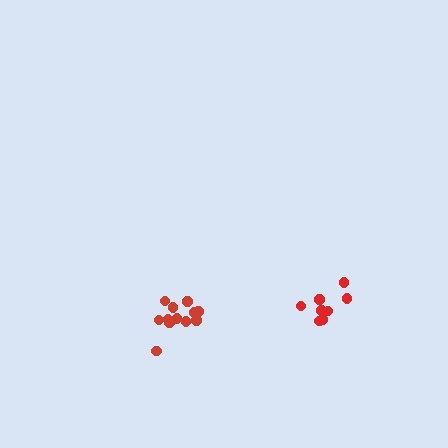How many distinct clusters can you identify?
There are 2 distinct clusters.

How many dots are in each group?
Group 1: 12 dots, Group 2: 8 dots (20 total).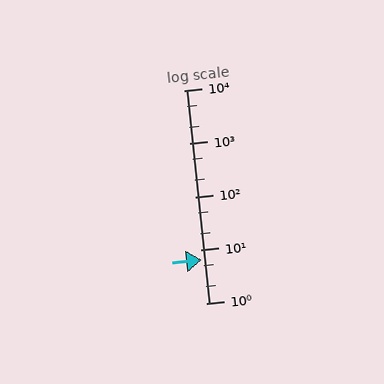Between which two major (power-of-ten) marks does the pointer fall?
The pointer is between 1 and 10.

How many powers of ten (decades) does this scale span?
The scale spans 4 decades, from 1 to 10000.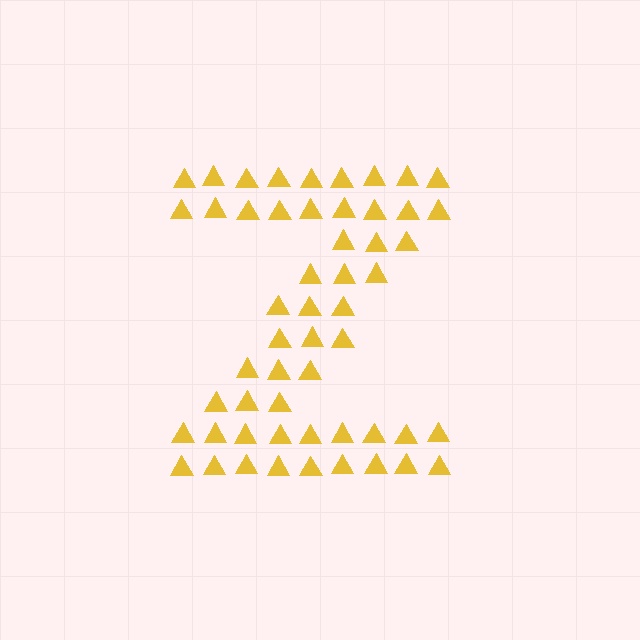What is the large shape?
The large shape is the letter Z.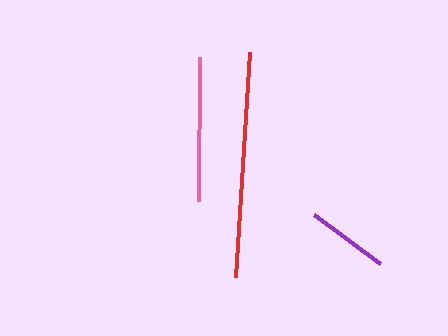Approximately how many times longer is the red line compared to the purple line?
The red line is approximately 2.7 times the length of the purple line.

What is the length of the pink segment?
The pink segment is approximately 144 pixels long.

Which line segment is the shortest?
The purple line is the shortest at approximately 82 pixels.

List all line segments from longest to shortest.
From longest to shortest: red, pink, purple.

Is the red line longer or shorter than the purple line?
The red line is longer than the purple line.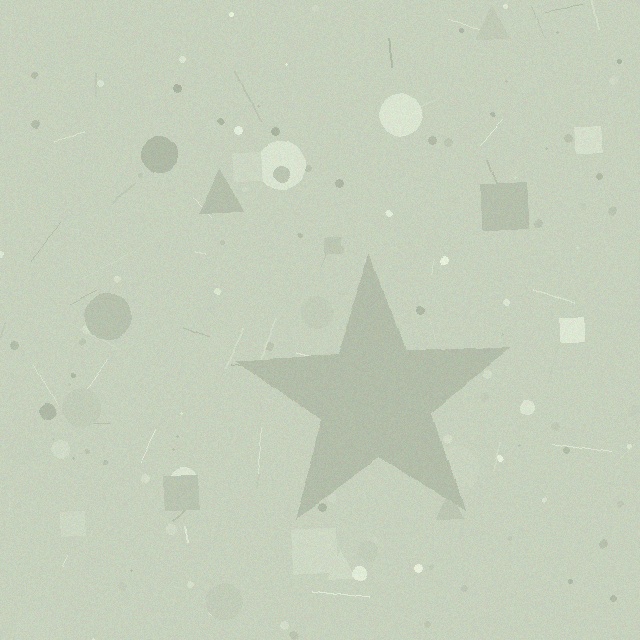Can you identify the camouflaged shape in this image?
The camouflaged shape is a star.